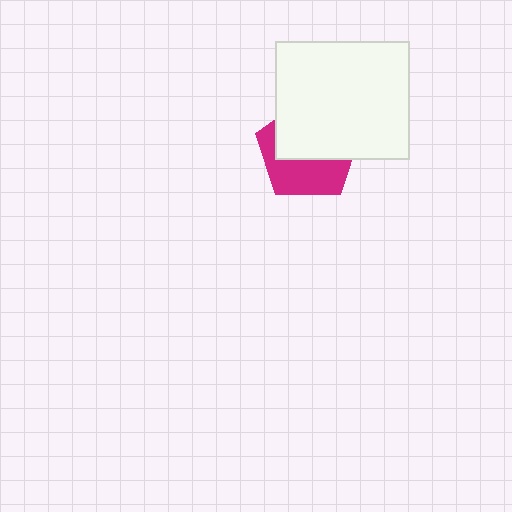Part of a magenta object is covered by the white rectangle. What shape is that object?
It is a pentagon.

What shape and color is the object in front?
The object in front is a white rectangle.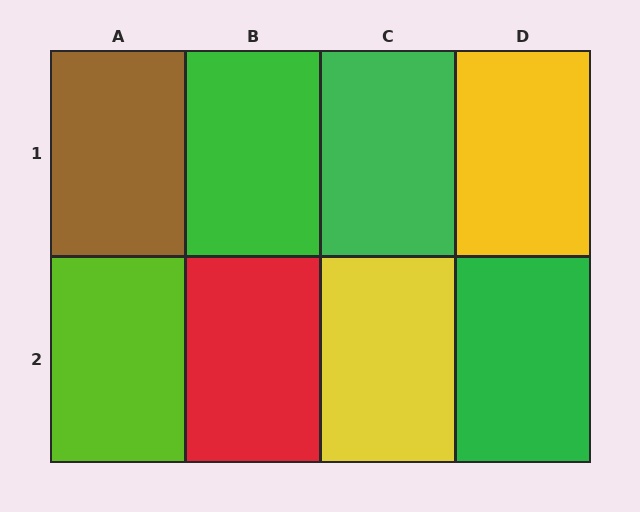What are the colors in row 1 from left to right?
Brown, green, green, yellow.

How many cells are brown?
1 cell is brown.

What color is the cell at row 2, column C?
Yellow.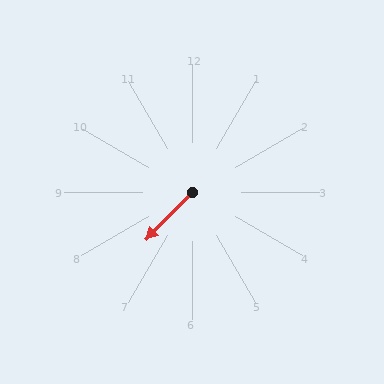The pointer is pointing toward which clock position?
Roughly 7 o'clock.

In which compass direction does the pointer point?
Southwest.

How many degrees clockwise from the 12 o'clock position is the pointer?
Approximately 225 degrees.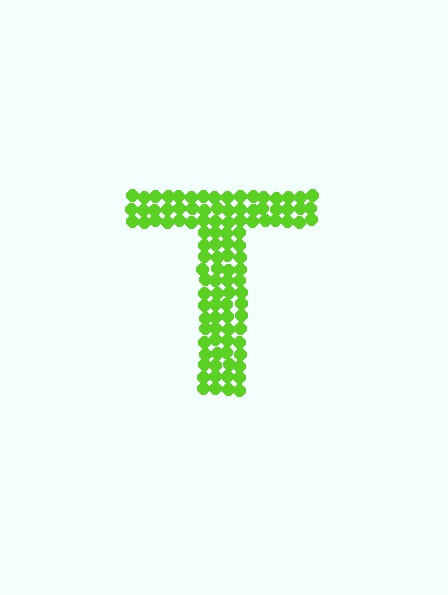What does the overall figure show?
The overall figure shows the letter T.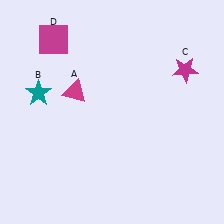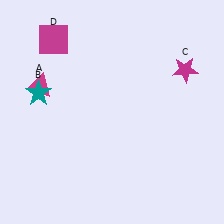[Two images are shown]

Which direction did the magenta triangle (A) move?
The magenta triangle (A) moved left.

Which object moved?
The magenta triangle (A) moved left.